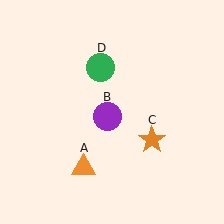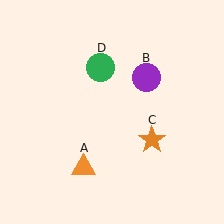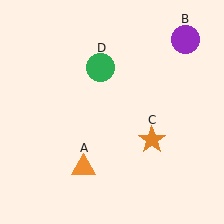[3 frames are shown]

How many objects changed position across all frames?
1 object changed position: purple circle (object B).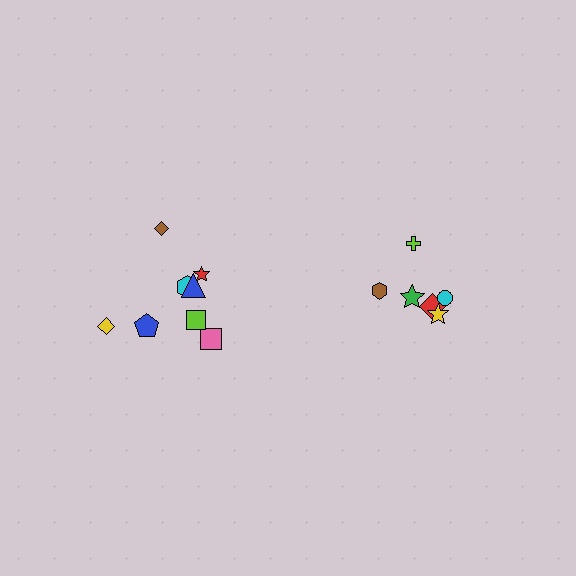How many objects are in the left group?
There are 8 objects.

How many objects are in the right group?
There are 6 objects.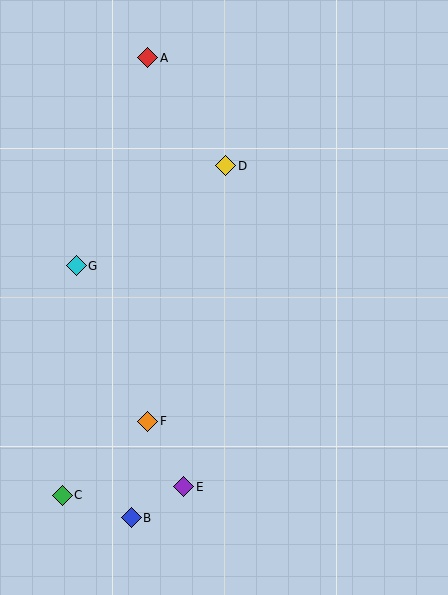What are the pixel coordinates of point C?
Point C is at (62, 495).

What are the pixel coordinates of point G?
Point G is at (76, 266).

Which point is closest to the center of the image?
Point D at (226, 166) is closest to the center.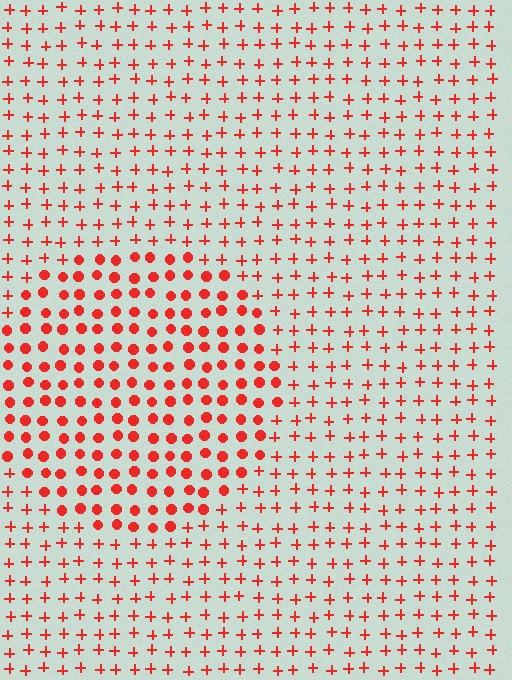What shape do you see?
I see a circle.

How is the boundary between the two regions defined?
The boundary is defined by a change in element shape: circles inside vs. plus signs outside. All elements share the same color and spacing.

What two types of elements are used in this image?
The image uses circles inside the circle region and plus signs outside it.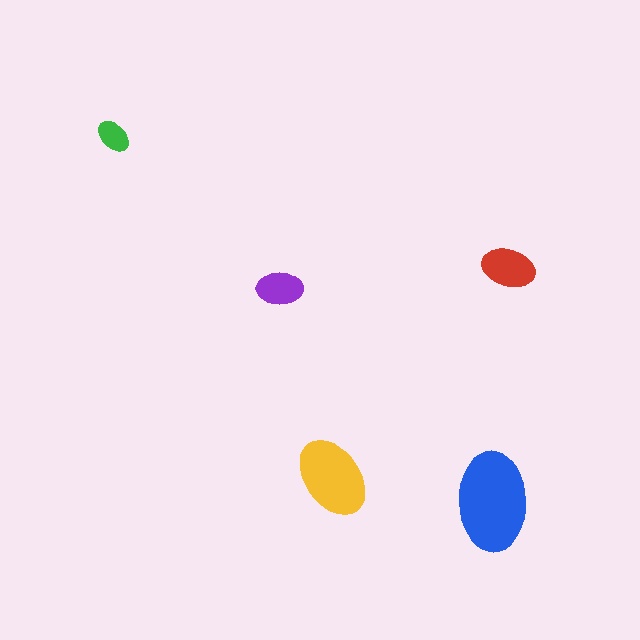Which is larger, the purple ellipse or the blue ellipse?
The blue one.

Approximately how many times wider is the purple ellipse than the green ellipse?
About 1.5 times wider.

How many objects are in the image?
There are 5 objects in the image.